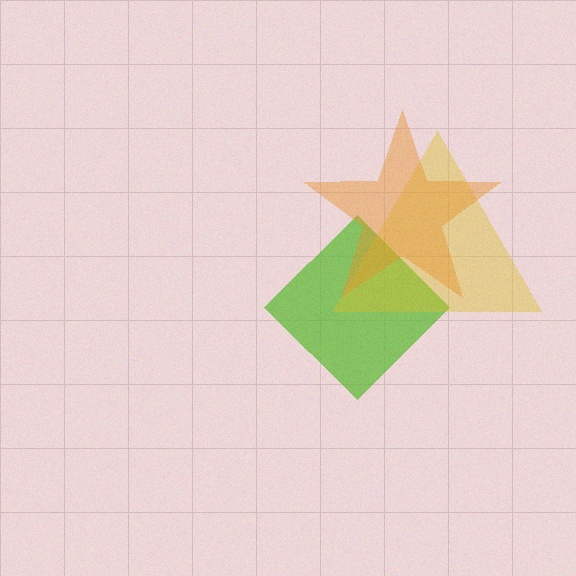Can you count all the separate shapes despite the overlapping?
Yes, there are 3 separate shapes.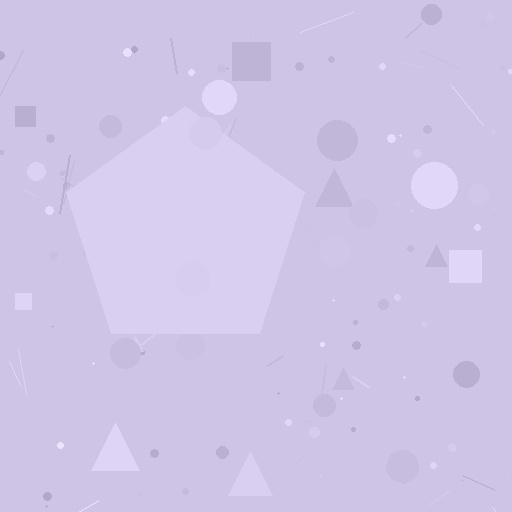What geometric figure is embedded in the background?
A pentagon is embedded in the background.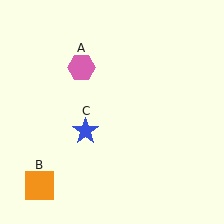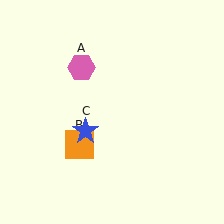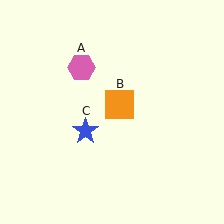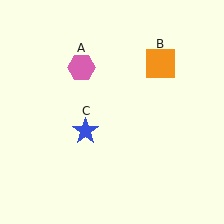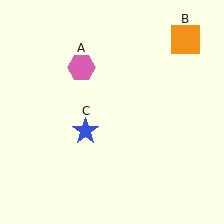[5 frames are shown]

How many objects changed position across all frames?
1 object changed position: orange square (object B).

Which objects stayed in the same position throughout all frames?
Pink hexagon (object A) and blue star (object C) remained stationary.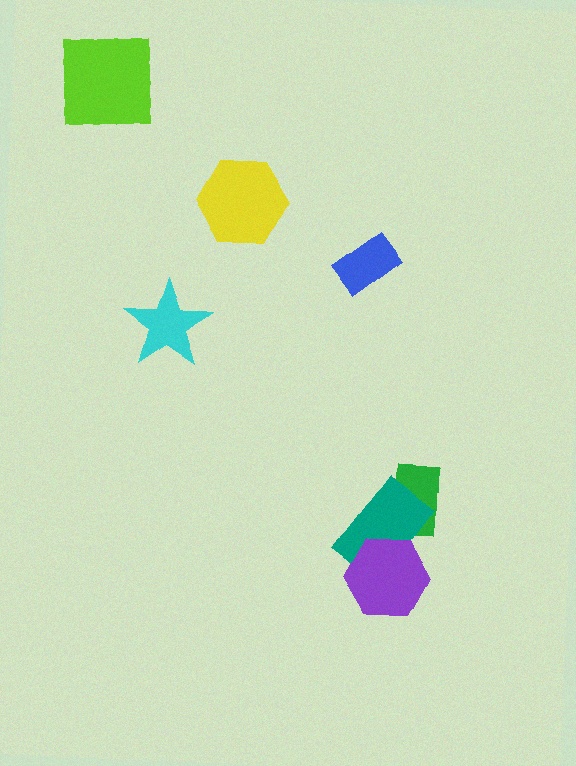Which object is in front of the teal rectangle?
The purple hexagon is in front of the teal rectangle.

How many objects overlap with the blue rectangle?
0 objects overlap with the blue rectangle.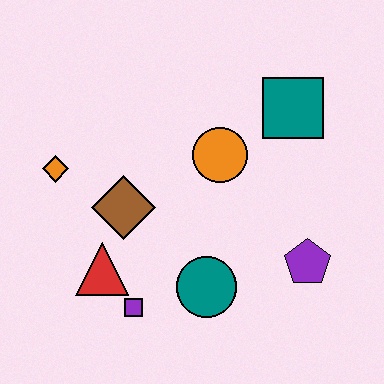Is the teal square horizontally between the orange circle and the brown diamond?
No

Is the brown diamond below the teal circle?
No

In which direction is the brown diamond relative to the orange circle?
The brown diamond is to the left of the orange circle.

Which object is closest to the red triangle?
The purple square is closest to the red triangle.